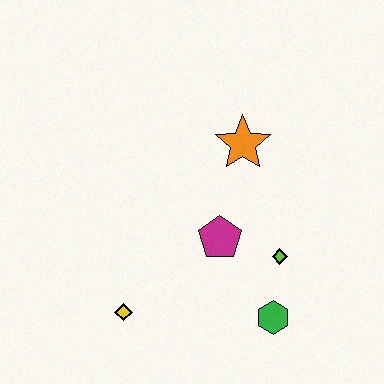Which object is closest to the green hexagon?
The lime diamond is closest to the green hexagon.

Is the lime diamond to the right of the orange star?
Yes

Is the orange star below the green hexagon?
No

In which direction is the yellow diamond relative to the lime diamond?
The yellow diamond is to the left of the lime diamond.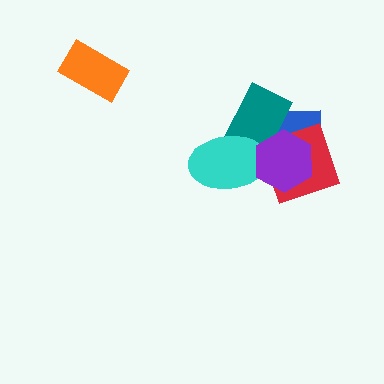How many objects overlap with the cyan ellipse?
2 objects overlap with the cyan ellipse.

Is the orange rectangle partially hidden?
No, no other shape covers it.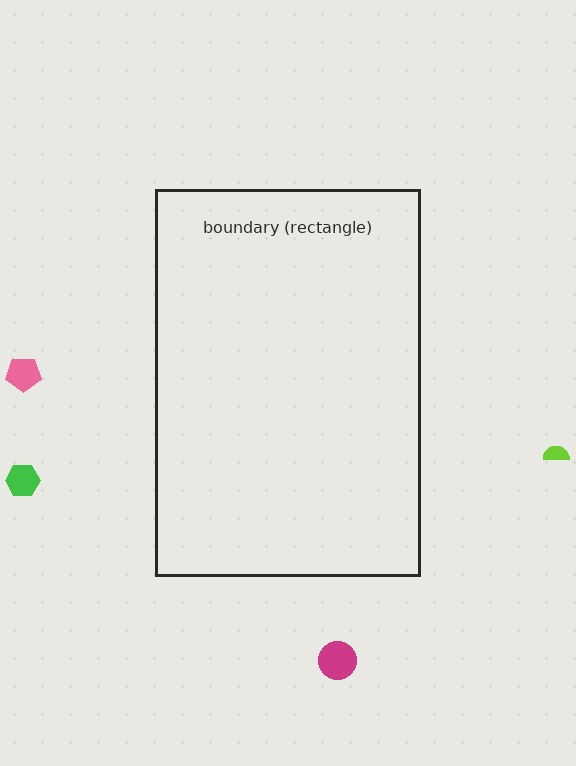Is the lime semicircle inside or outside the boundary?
Outside.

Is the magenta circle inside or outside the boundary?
Outside.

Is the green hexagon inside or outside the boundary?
Outside.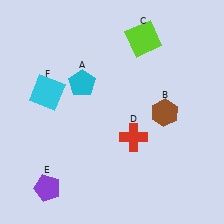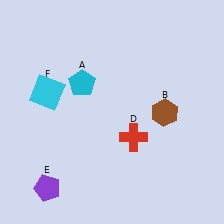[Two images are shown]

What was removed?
The lime square (C) was removed in Image 2.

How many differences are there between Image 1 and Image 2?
There is 1 difference between the two images.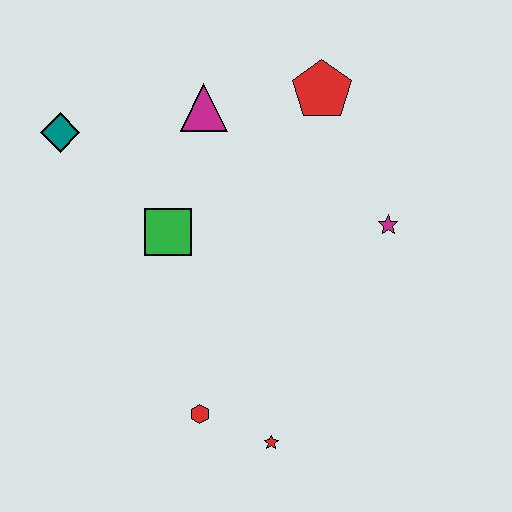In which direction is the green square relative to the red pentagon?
The green square is to the left of the red pentagon.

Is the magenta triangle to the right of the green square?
Yes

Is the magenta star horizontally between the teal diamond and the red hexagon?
No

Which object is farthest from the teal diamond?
The red star is farthest from the teal diamond.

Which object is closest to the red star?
The red hexagon is closest to the red star.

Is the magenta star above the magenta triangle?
No